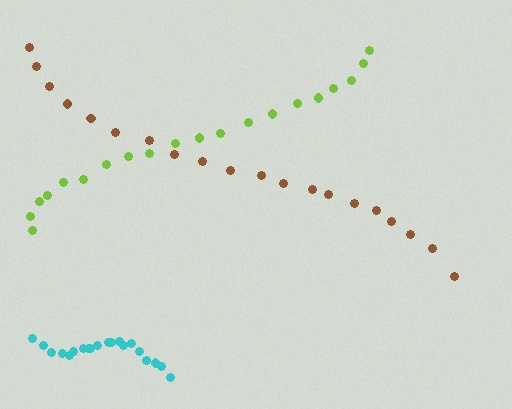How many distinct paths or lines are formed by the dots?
There are 3 distinct paths.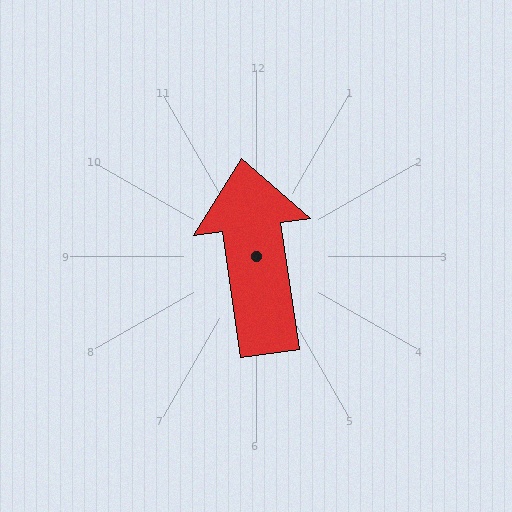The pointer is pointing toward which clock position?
Roughly 12 o'clock.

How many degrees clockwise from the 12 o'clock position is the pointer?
Approximately 352 degrees.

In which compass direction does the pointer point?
North.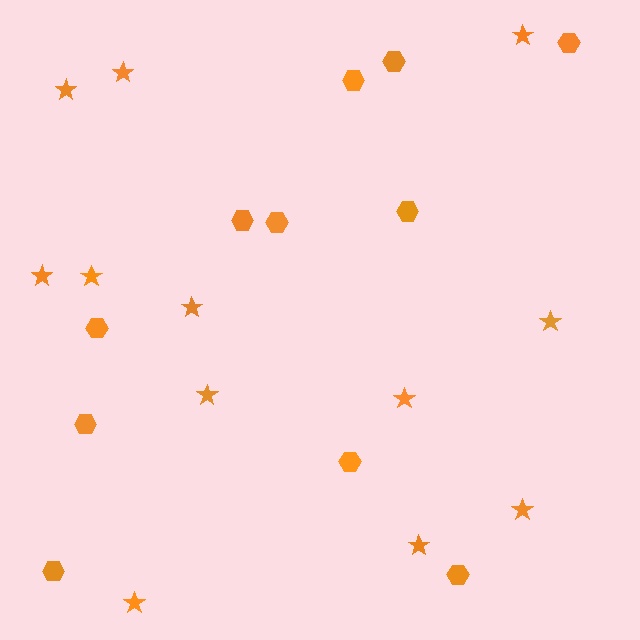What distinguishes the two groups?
There are 2 groups: one group of stars (12) and one group of hexagons (11).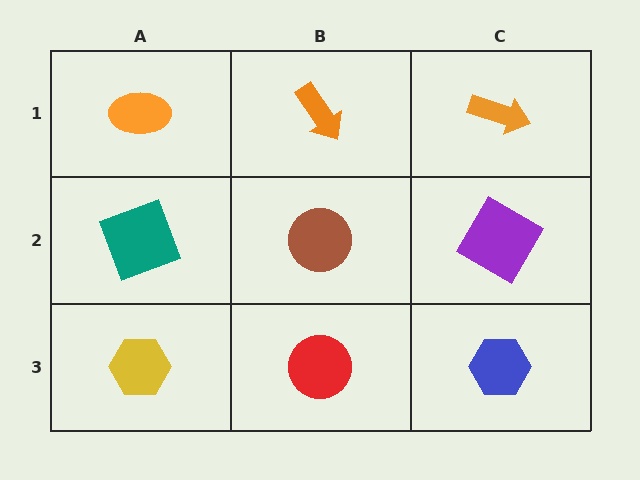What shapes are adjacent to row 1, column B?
A brown circle (row 2, column B), an orange ellipse (row 1, column A), an orange arrow (row 1, column C).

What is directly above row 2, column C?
An orange arrow.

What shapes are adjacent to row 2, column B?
An orange arrow (row 1, column B), a red circle (row 3, column B), a teal square (row 2, column A), a purple square (row 2, column C).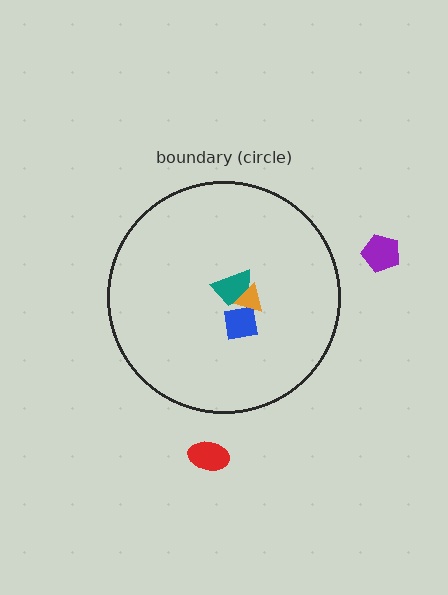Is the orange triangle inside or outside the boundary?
Inside.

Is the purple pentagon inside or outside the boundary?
Outside.